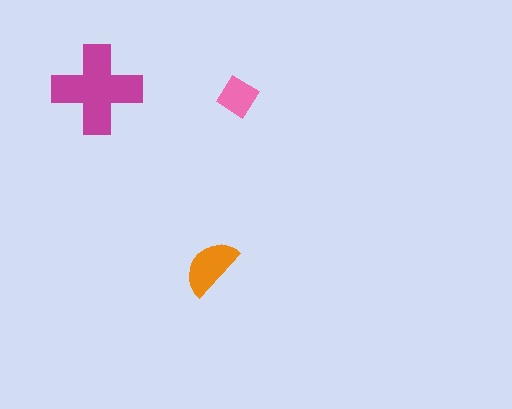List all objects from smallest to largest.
The pink diamond, the orange semicircle, the magenta cross.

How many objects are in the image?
There are 3 objects in the image.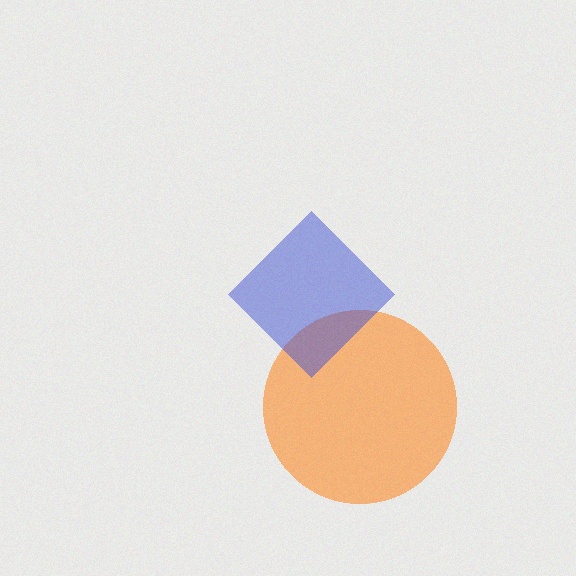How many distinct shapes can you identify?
There are 2 distinct shapes: an orange circle, a blue diamond.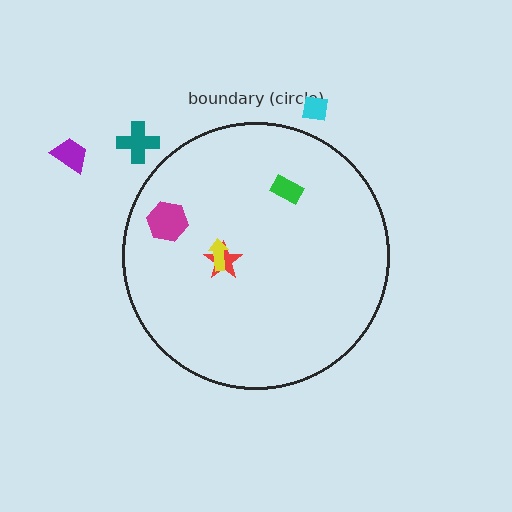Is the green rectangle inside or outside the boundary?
Inside.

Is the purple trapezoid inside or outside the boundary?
Outside.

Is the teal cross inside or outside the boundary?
Outside.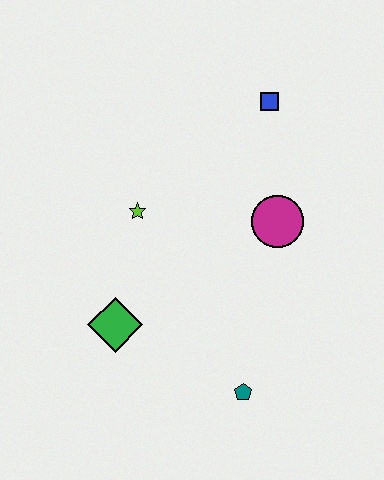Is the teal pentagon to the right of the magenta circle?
No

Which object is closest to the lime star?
The green diamond is closest to the lime star.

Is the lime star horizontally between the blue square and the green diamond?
Yes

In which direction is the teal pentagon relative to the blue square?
The teal pentagon is below the blue square.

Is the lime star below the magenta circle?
No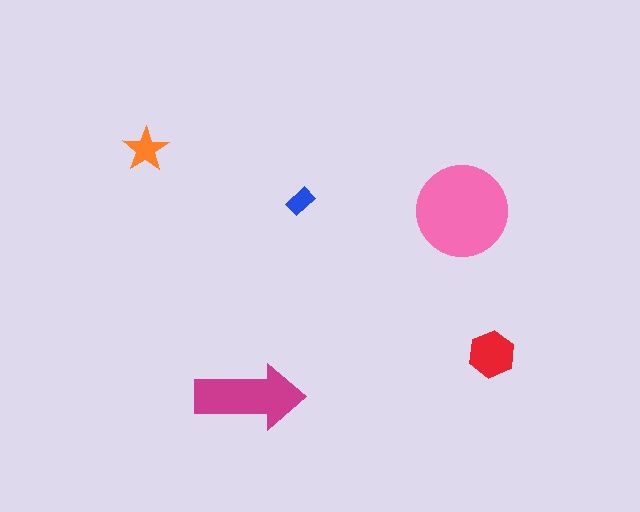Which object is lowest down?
The magenta arrow is bottommost.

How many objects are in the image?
There are 5 objects in the image.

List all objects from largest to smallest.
The pink circle, the magenta arrow, the red hexagon, the orange star, the blue rectangle.